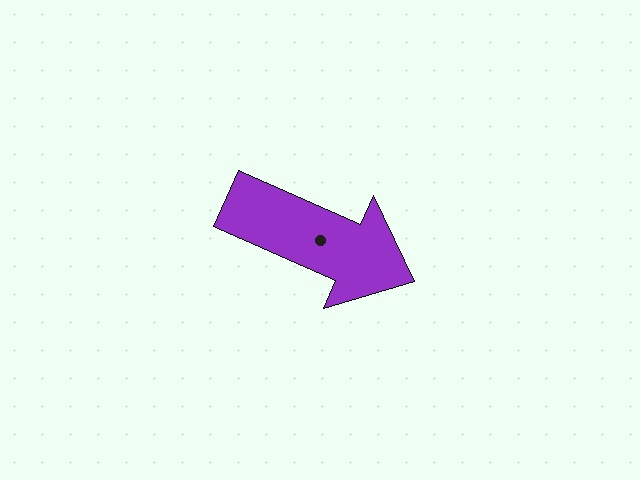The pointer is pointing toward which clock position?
Roughly 4 o'clock.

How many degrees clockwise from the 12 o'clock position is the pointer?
Approximately 114 degrees.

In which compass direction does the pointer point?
Southeast.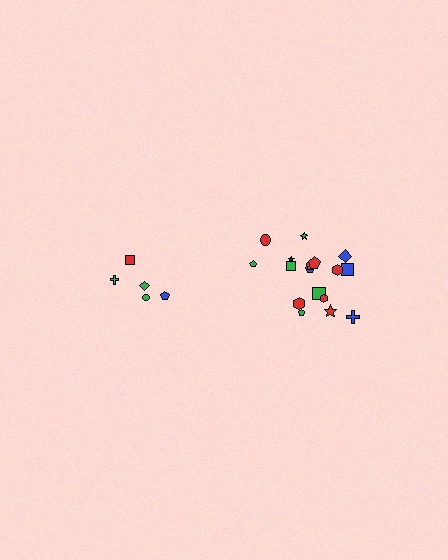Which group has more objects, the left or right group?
The right group.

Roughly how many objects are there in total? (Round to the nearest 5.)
Roughly 25 objects in total.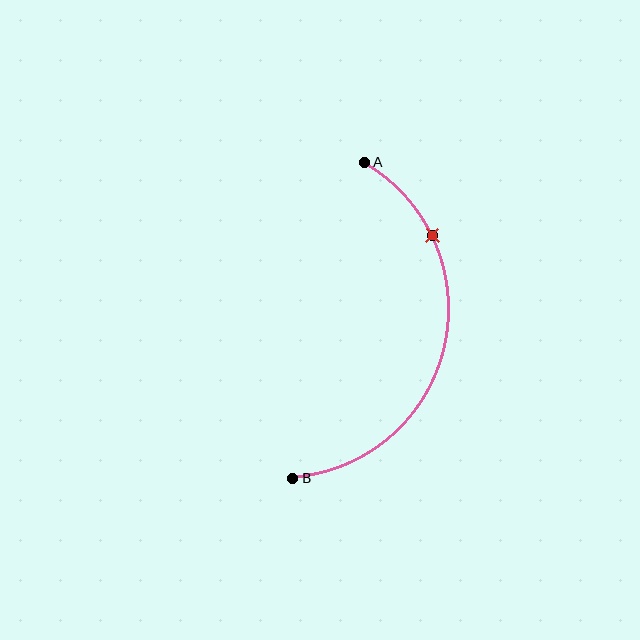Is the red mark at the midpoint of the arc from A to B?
No. The red mark lies on the arc but is closer to endpoint A. The arc midpoint would be at the point on the curve equidistant along the arc from both A and B.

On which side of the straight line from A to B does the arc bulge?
The arc bulges to the right of the straight line connecting A and B.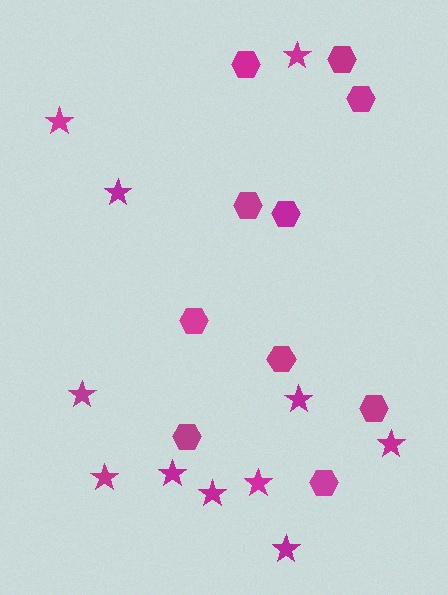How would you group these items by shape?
There are 2 groups: one group of stars (11) and one group of hexagons (10).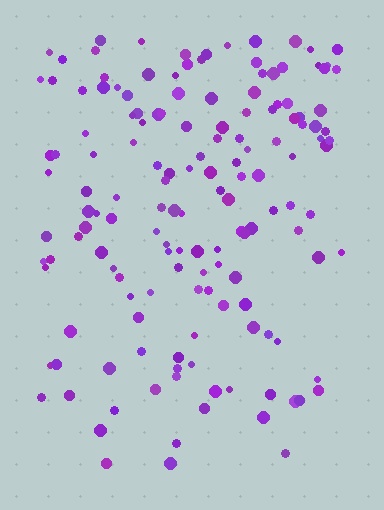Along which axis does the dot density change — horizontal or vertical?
Vertical.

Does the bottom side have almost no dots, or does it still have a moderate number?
Still a moderate number, just noticeably fewer than the top.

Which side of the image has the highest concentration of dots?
The top.